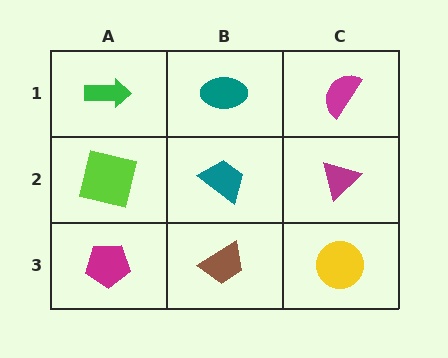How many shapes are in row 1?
3 shapes.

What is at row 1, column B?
A teal ellipse.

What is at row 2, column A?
A lime square.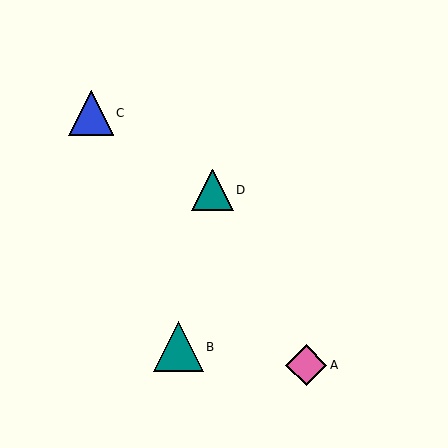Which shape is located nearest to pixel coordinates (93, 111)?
The blue triangle (labeled C) at (91, 113) is nearest to that location.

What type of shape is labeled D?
Shape D is a teal triangle.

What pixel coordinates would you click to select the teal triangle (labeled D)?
Click at (213, 190) to select the teal triangle D.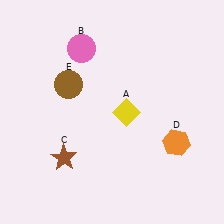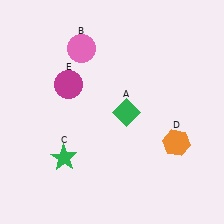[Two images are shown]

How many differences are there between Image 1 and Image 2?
There are 3 differences between the two images.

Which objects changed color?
A changed from yellow to green. C changed from brown to green. E changed from brown to magenta.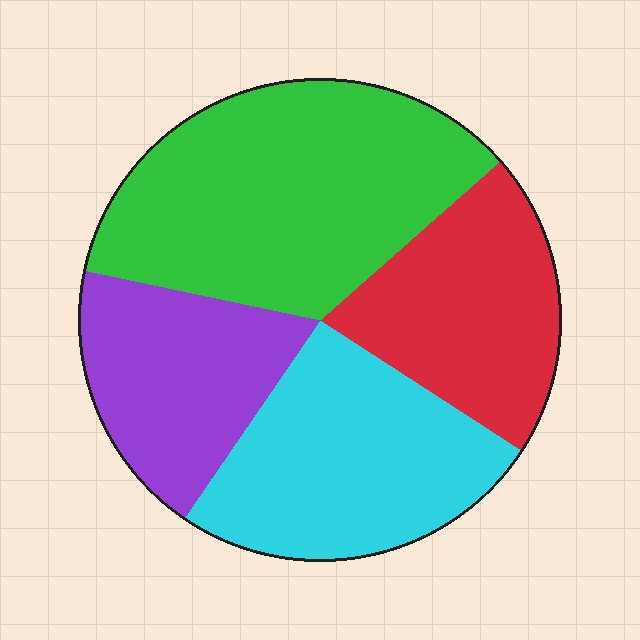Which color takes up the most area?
Green, at roughly 35%.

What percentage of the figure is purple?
Purple covers roughly 20% of the figure.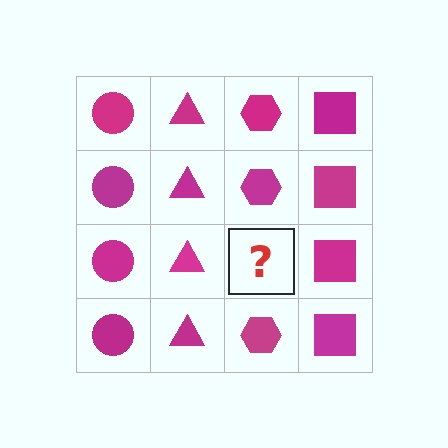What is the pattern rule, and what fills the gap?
The rule is that each column has a consistent shape. The gap should be filled with a magenta hexagon.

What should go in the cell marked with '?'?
The missing cell should contain a magenta hexagon.